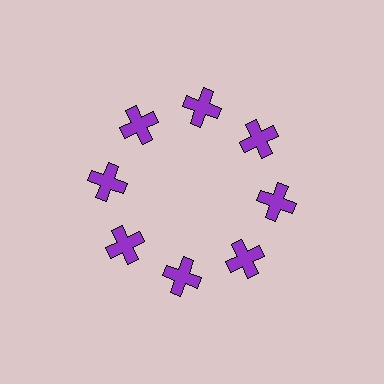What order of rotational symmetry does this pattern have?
This pattern has 8-fold rotational symmetry.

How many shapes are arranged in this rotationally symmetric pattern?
There are 8 shapes, arranged in 8 groups of 1.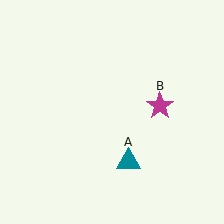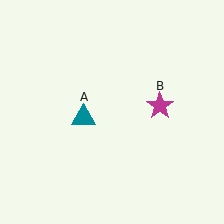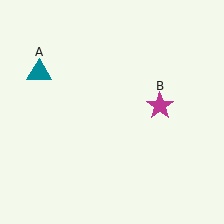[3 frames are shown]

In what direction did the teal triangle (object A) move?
The teal triangle (object A) moved up and to the left.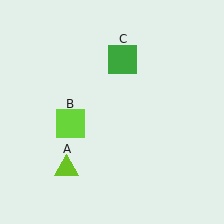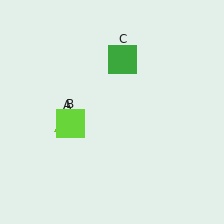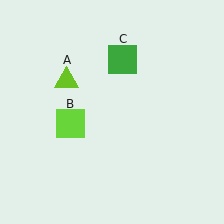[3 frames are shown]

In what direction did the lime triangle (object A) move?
The lime triangle (object A) moved up.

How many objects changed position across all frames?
1 object changed position: lime triangle (object A).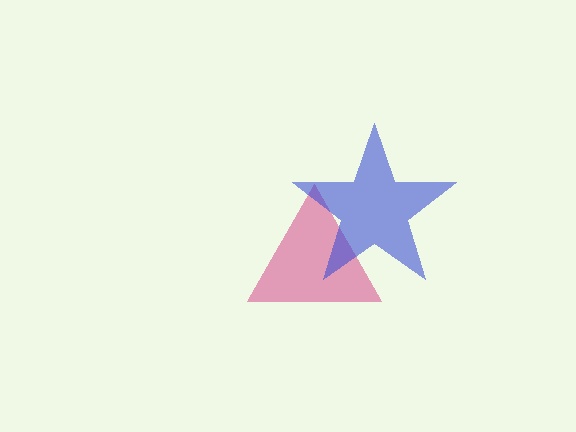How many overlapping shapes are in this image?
There are 2 overlapping shapes in the image.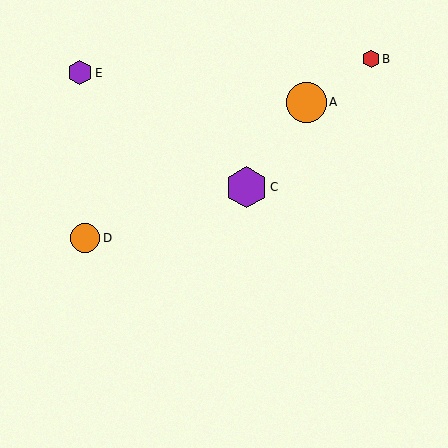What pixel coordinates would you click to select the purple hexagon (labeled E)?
Click at (80, 73) to select the purple hexagon E.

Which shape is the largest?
The purple hexagon (labeled C) is the largest.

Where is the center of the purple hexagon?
The center of the purple hexagon is at (247, 187).